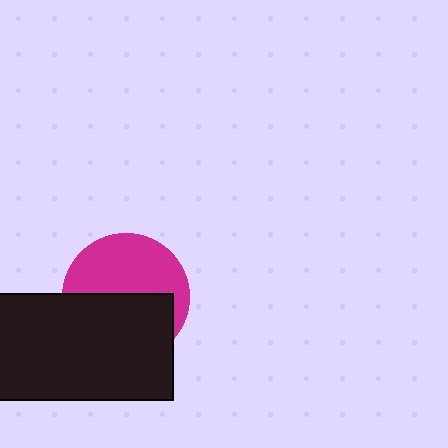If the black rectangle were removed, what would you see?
You would see the complete magenta circle.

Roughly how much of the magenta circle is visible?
About half of it is visible (roughly 51%).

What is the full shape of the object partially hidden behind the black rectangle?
The partially hidden object is a magenta circle.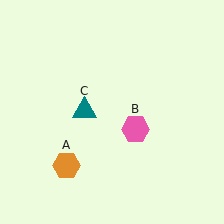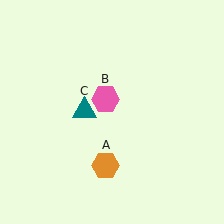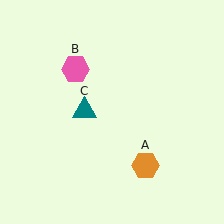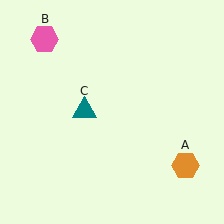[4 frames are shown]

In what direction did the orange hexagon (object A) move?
The orange hexagon (object A) moved right.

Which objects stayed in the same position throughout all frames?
Teal triangle (object C) remained stationary.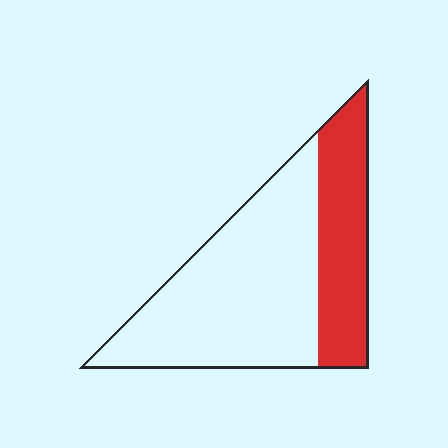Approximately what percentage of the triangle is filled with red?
Approximately 30%.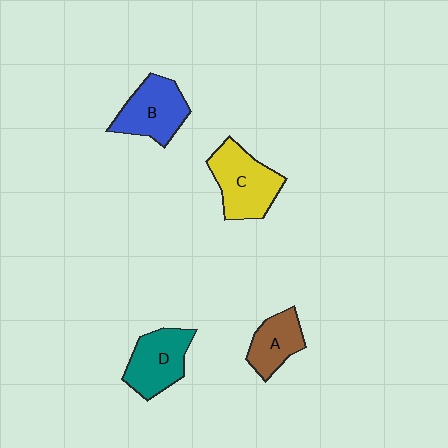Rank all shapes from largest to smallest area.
From largest to smallest: C (yellow), B (blue), D (teal), A (brown).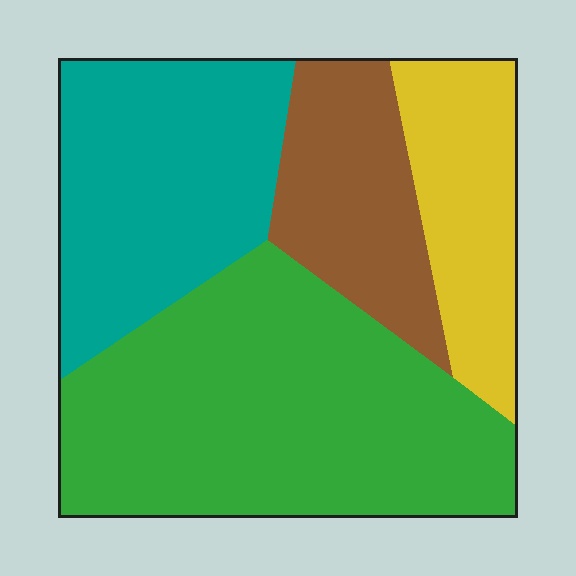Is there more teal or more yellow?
Teal.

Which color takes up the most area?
Green, at roughly 40%.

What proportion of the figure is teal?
Teal takes up about one quarter (1/4) of the figure.